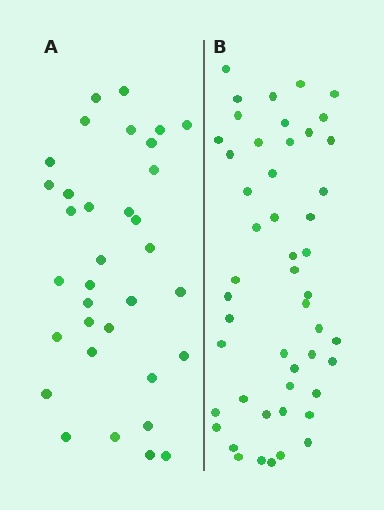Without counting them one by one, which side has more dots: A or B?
Region B (the right region) has more dots.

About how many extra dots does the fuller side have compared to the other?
Region B has approximately 15 more dots than region A.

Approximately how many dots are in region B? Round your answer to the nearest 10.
About 50 dots. (The exact count is 49, which rounds to 50.)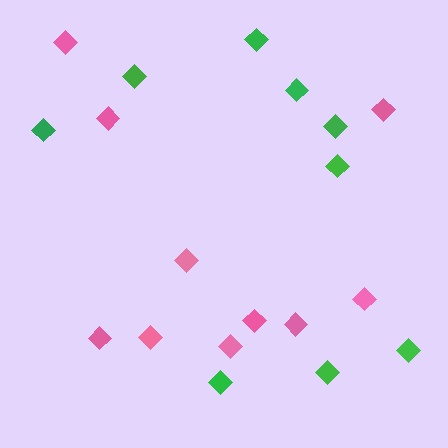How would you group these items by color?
There are 2 groups: one group of pink diamonds (10) and one group of green diamonds (9).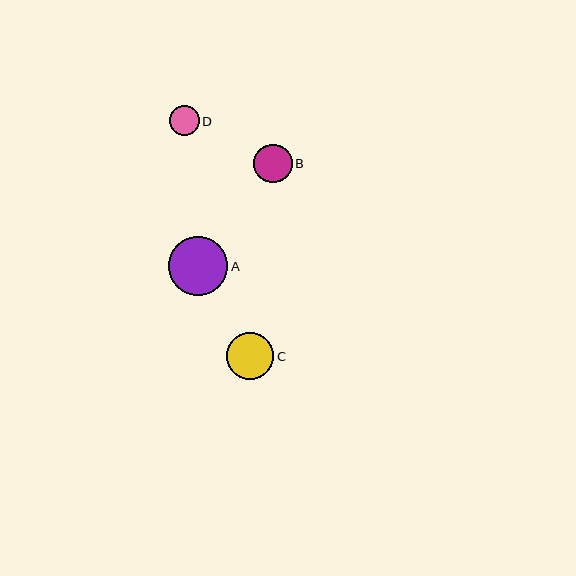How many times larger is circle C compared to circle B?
Circle C is approximately 1.2 times the size of circle B.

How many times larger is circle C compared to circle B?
Circle C is approximately 1.2 times the size of circle B.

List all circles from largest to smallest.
From largest to smallest: A, C, B, D.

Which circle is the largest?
Circle A is the largest with a size of approximately 59 pixels.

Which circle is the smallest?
Circle D is the smallest with a size of approximately 30 pixels.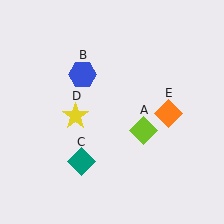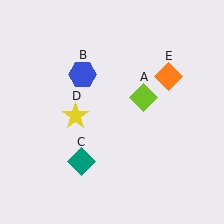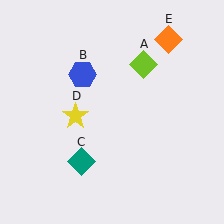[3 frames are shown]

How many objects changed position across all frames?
2 objects changed position: lime diamond (object A), orange diamond (object E).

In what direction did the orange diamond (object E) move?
The orange diamond (object E) moved up.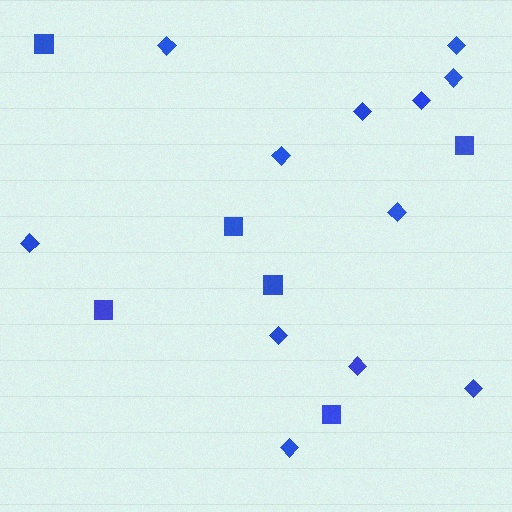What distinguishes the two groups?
There are 2 groups: one group of diamonds (12) and one group of squares (6).